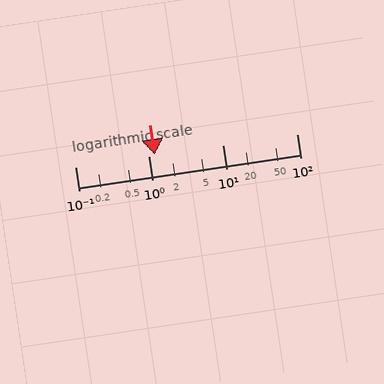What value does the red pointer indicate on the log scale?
The pointer indicates approximately 1.2.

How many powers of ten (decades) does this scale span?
The scale spans 3 decades, from 0.1 to 100.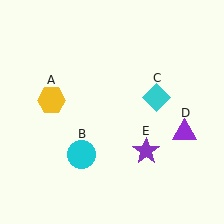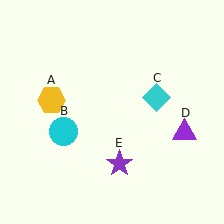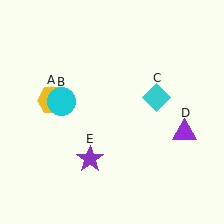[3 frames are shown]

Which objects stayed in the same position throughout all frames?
Yellow hexagon (object A) and cyan diamond (object C) and purple triangle (object D) remained stationary.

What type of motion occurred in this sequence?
The cyan circle (object B), purple star (object E) rotated clockwise around the center of the scene.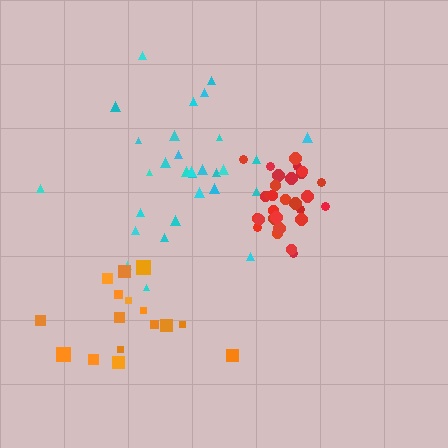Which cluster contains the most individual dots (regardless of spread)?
Cyan (30).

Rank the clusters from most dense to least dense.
red, cyan, orange.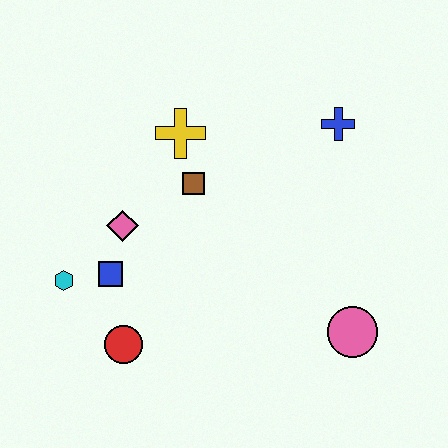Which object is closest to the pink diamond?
The blue square is closest to the pink diamond.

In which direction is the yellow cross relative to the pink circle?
The yellow cross is above the pink circle.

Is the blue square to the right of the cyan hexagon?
Yes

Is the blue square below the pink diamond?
Yes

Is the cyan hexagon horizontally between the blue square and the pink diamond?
No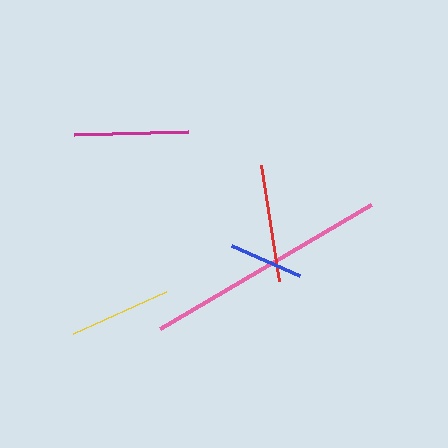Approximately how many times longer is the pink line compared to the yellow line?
The pink line is approximately 2.4 times the length of the yellow line.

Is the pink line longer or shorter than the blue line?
The pink line is longer than the blue line.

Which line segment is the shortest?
The blue line is the shortest at approximately 74 pixels.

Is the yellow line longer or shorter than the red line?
The red line is longer than the yellow line.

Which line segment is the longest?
The pink line is the longest at approximately 245 pixels.